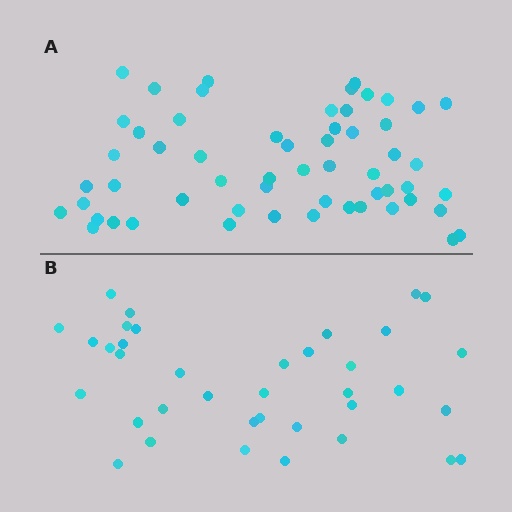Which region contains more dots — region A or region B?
Region A (the top region) has more dots.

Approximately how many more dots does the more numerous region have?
Region A has approximately 20 more dots than region B.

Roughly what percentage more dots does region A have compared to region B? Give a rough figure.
About 55% more.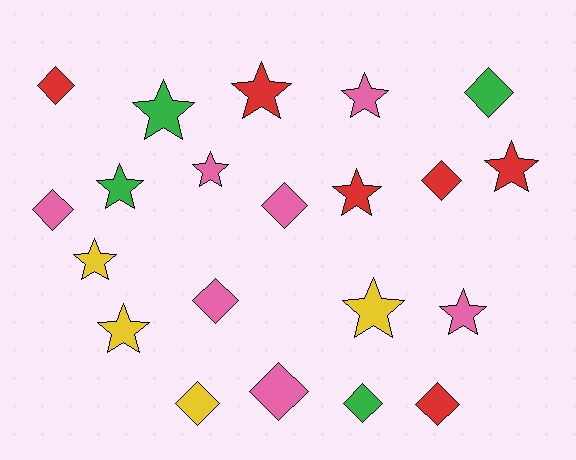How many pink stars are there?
There are 3 pink stars.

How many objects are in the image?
There are 21 objects.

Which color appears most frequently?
Pink, with 7 objects.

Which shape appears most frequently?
Star, with 11 objects.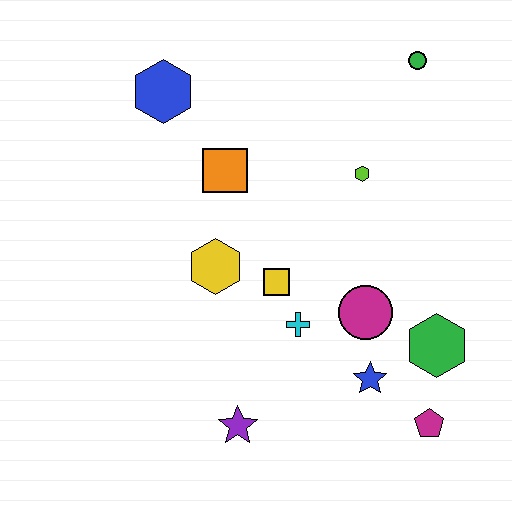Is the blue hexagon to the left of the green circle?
Yes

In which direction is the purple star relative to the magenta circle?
The purple star is to the left of the magenta circle.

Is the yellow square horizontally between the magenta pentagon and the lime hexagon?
No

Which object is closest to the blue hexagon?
The orange square is closest to the blue hexagon.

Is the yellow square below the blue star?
No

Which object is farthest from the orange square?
The magenta pentagon is farthest from the orange square.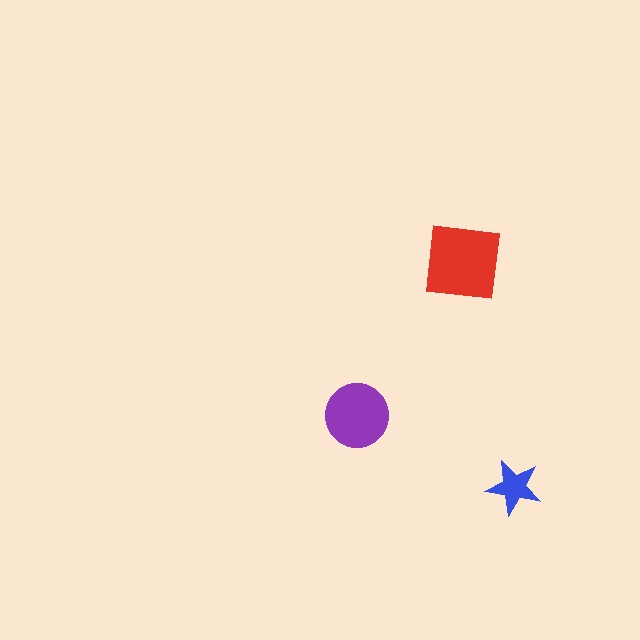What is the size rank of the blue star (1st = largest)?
3rd.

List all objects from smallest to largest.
The blue star, the purple circle, the red square.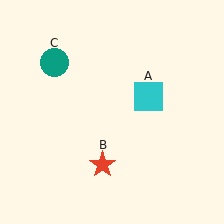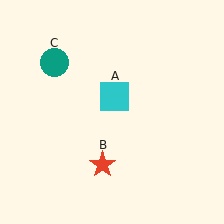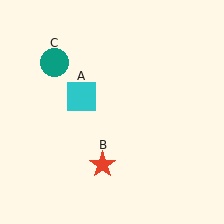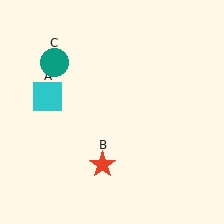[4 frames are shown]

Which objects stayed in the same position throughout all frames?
Red star (object B) and teal circle (object C) remained stationary.